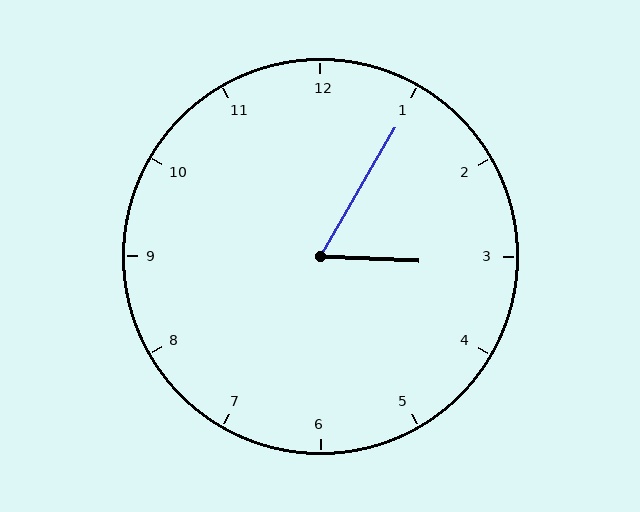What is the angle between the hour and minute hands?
Approximately 62 degrees.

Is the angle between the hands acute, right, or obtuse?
It is acute.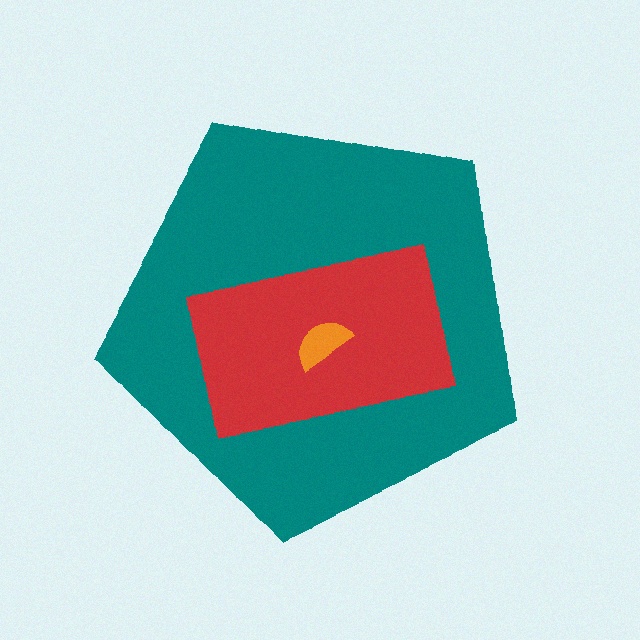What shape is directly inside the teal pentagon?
The red rectangle.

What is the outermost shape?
The teal pentagon.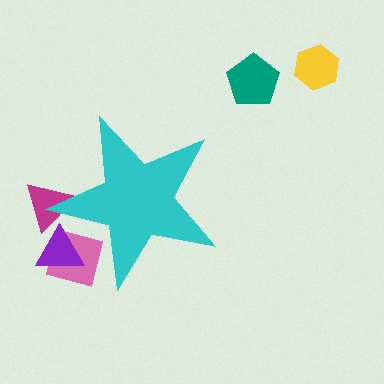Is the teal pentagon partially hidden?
No, the teal pentagon is fully visible.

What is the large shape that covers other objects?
A cyan star.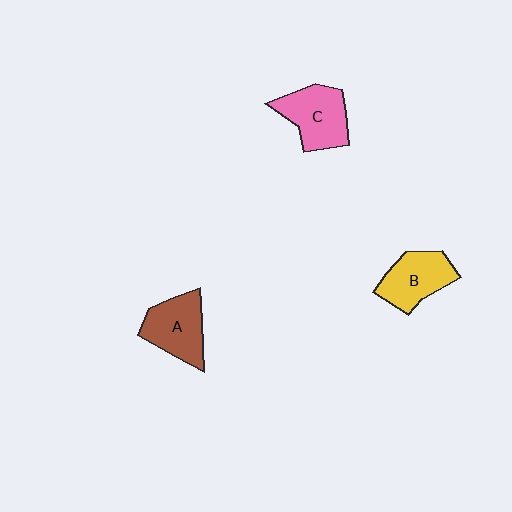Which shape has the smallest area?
Shape B (yellow).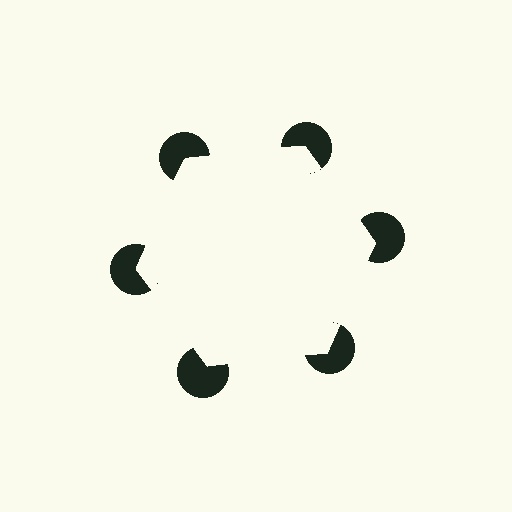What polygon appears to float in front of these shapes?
An illusory hexagon — its edges are inferred from the aligned wedge cuts in the pac-man discs, not physically drawn.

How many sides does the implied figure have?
6 sides.